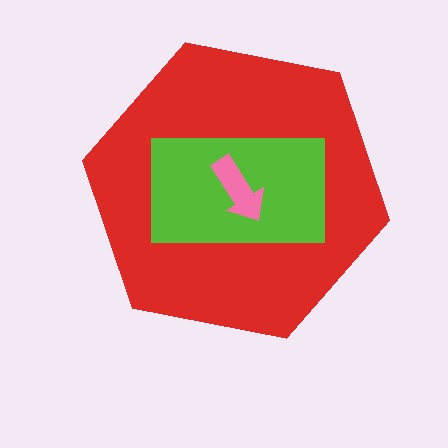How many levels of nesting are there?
3.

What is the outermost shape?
The red hexagon.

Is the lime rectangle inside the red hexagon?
Yes.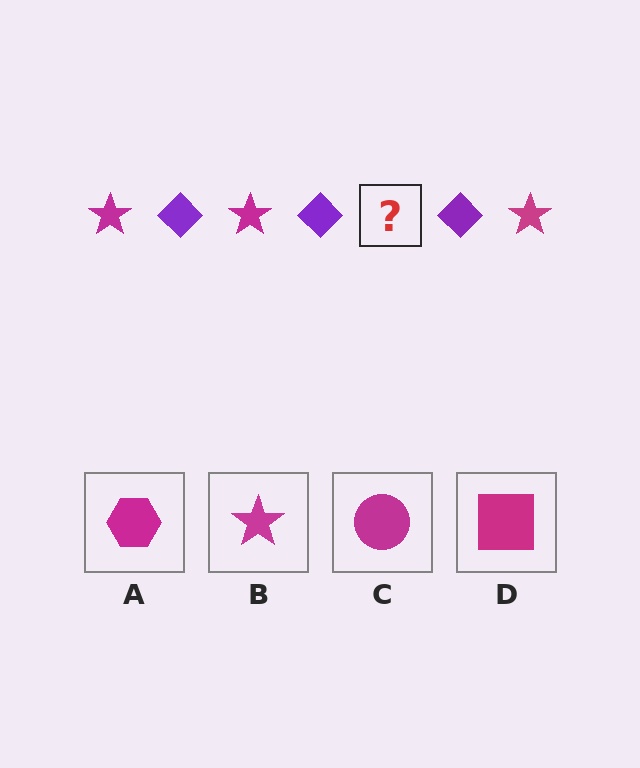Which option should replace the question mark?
Option B.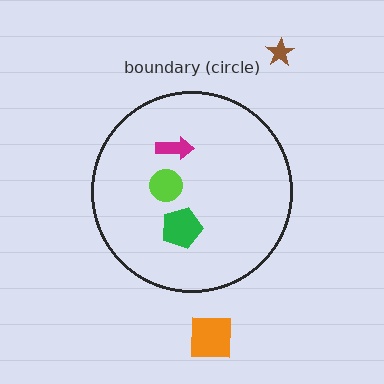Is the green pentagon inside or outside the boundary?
Inside.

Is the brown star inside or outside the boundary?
Outside.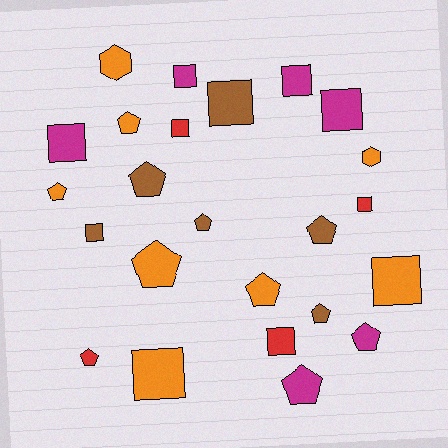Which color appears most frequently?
Orange, with 8 objects.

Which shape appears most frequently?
Square, with 11 objects.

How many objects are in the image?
There are 24 objects.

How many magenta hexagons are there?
There are no magenta hexagons.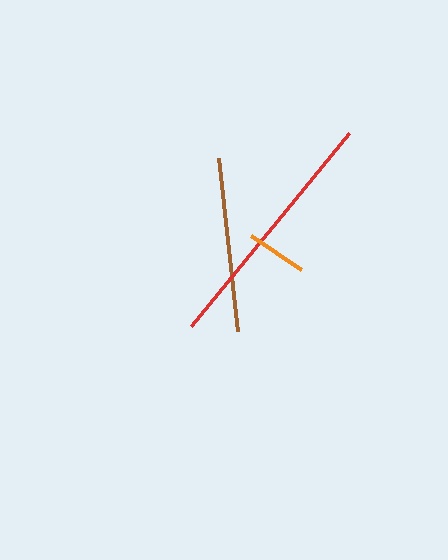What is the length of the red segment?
The red segment is approximately 249 pixels long.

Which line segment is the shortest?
The orange line is the shortest at approximately 61 pixels.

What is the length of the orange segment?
The orange segment is approximately 61 pixels long.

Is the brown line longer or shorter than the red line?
The red line is longer than the brown line.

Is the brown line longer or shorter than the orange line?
The brown line is longer than the orange line.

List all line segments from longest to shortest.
From longest to shortest: red, brown, orange.